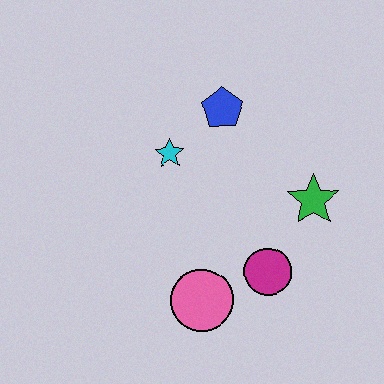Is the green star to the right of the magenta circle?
Yes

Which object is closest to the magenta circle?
The pink circle is closest to the magenta circle.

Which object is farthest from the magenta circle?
The blue pentagon is farthest from the magenta circle.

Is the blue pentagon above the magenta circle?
Yes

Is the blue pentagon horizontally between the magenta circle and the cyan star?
Yes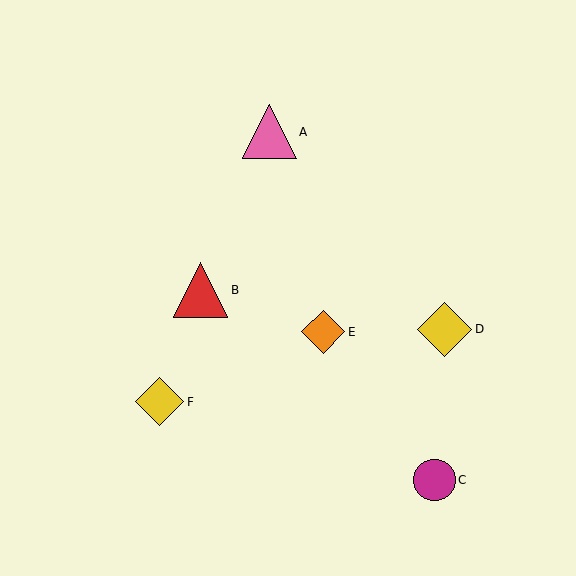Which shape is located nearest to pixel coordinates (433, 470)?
The magenta circle (labeled C) at (435, 480) is nearest to that location.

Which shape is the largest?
The red triangle (labeled B) is the largest.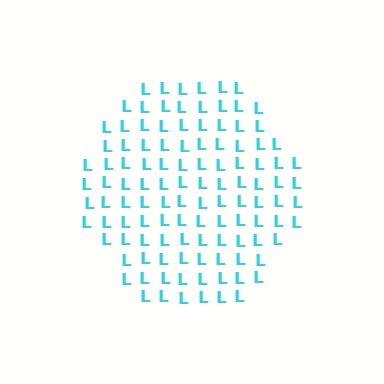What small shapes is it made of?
It is made of small letter L's.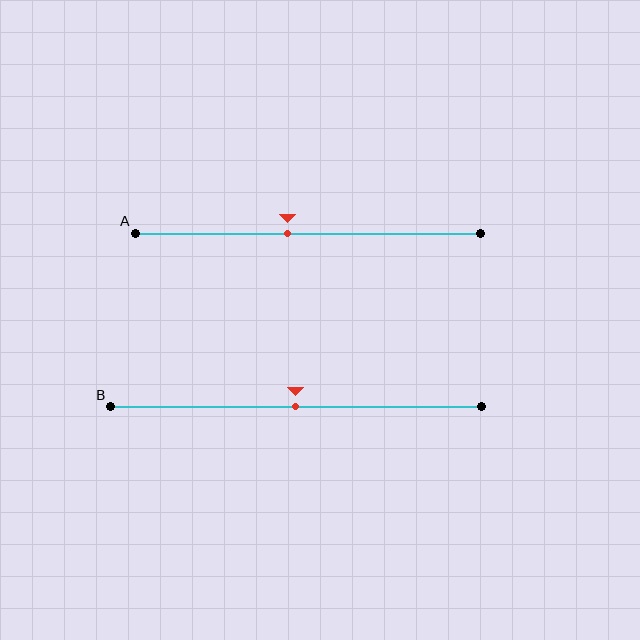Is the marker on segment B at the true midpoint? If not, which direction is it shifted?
Yes, the marker on segment B is at the true midpoint.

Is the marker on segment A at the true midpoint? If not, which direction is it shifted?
No, the marker on segment A is shifted to the left by about 6% of the segment length.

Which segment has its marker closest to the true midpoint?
Segment B has its marker closest to the true midpoint.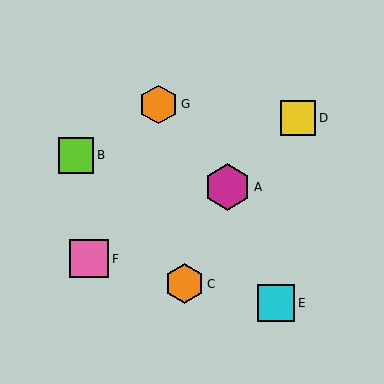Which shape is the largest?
The magenta hexagon (labeled A) is the largest.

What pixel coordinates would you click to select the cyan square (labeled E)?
Click at (276, 303) to select the cyan square E.